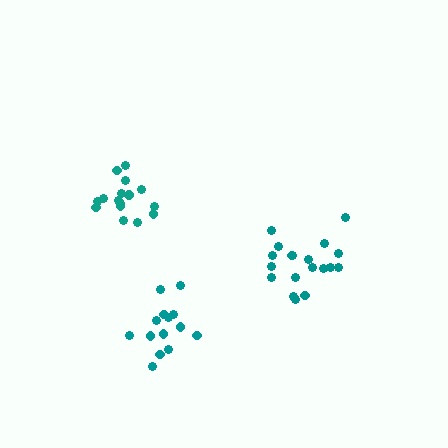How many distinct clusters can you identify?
There are 3 distinct clusters.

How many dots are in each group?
Group 1: 16 dots, Group 2: 19 dots, Group 3: 14 dots (49 total).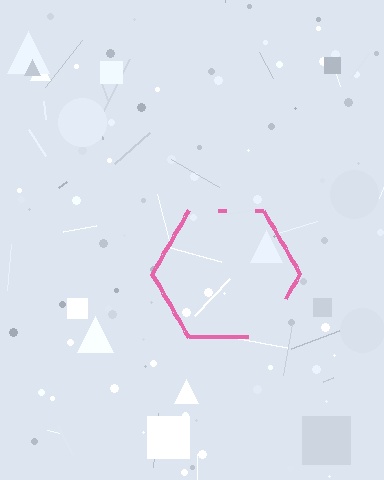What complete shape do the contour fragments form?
The contour fragments form a hexagon.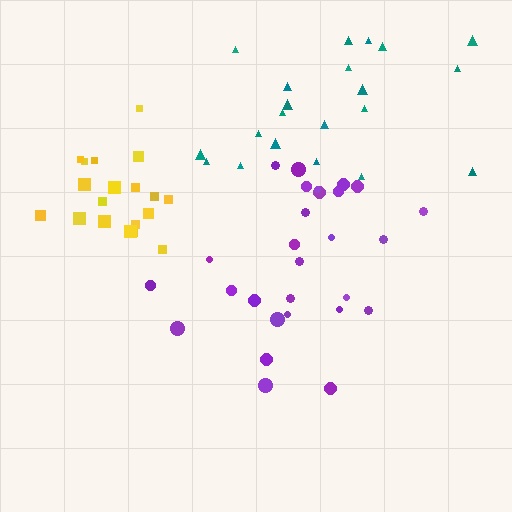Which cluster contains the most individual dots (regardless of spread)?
Purple (28).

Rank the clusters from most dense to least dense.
yellow, purple, teal.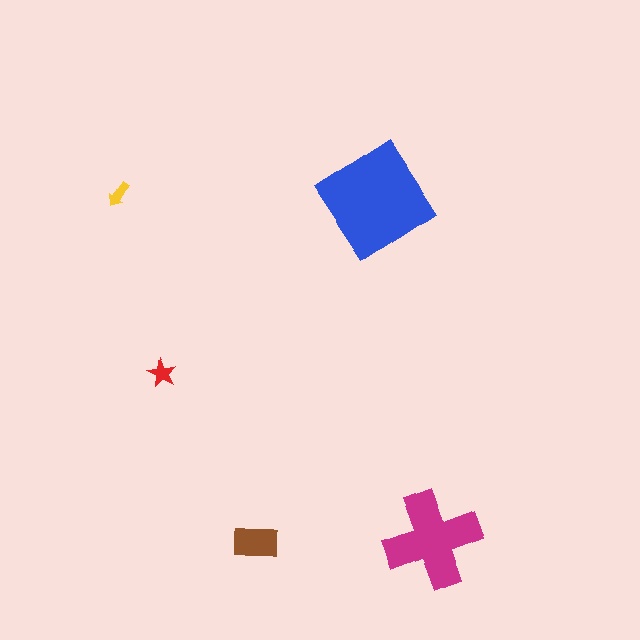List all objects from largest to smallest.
The blue diamond, the magenta cross, the brown rectangle, the red star, the yellow arrow.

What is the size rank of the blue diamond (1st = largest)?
1st.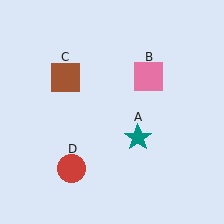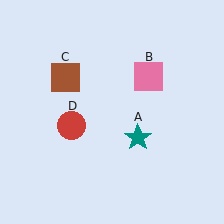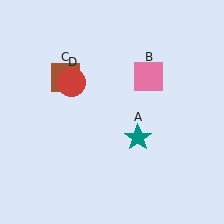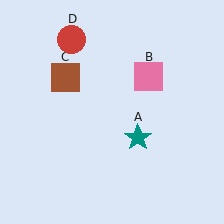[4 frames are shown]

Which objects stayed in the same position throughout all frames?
Teal star (object A) and pink square (object B) and brown square (object C) remained stationary.